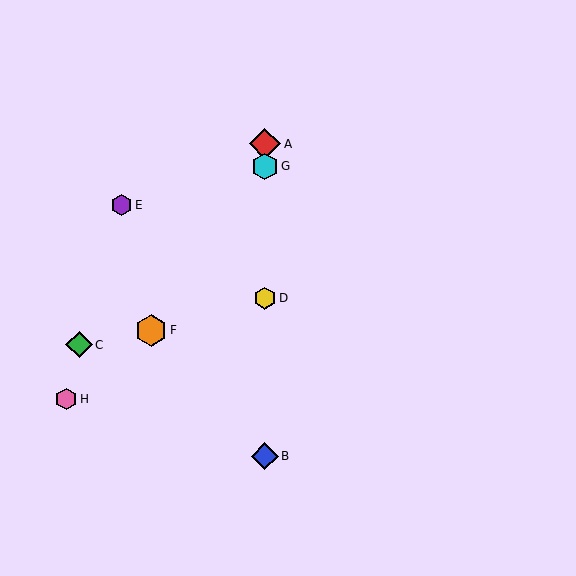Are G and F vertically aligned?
No, G is at x≈265 and F is at x≈151.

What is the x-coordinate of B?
Object B is at x≈265.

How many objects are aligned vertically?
4 objects (A, B, D, G) are aligned vertically.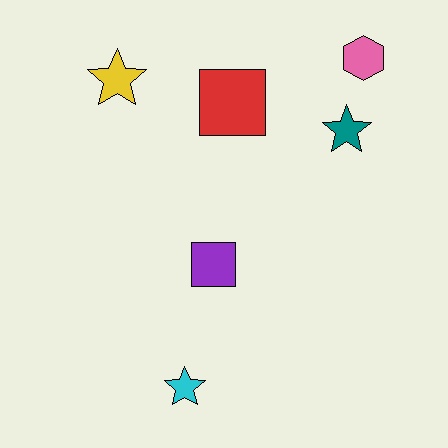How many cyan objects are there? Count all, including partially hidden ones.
There is 1 cyan object.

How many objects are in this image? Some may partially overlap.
There are 6 objects.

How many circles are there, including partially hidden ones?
There are no circles.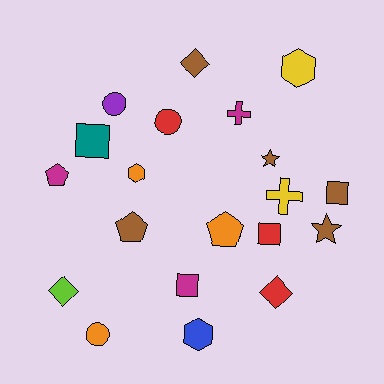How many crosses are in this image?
There are 2 crosses.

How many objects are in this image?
There are 20 objects.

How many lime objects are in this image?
There is 1 lime object.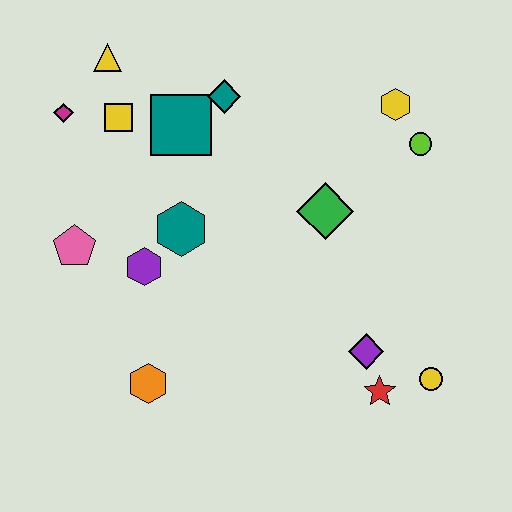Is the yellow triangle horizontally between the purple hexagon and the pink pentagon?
Yes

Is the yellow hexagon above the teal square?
Yes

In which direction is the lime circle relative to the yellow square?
The lime circle is to the right of the yellow square.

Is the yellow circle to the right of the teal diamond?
Yes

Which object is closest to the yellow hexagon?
The lime circle is closest to the yellow hexagon.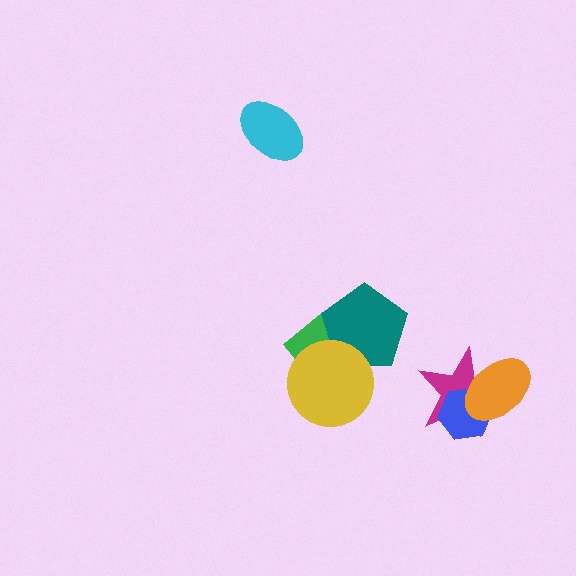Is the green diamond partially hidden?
Yes, it is partially covered by another shape.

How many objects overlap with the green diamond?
2 objects overlap with the green diamond.